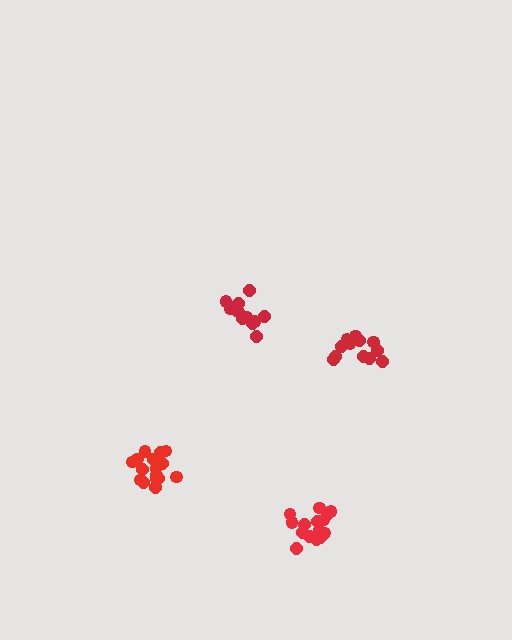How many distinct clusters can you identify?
There are 4 distinct clusters.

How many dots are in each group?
Group 1: 17 dots, Group 2: 12 dots, Group 3: 16 dots, Group 4: 11 dots (56 total).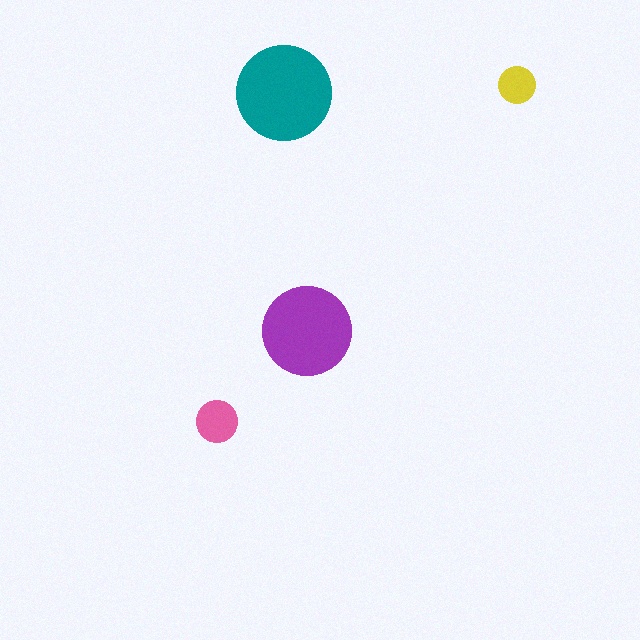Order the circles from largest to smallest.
the teal one, the purple one, the pink one, the yellow one.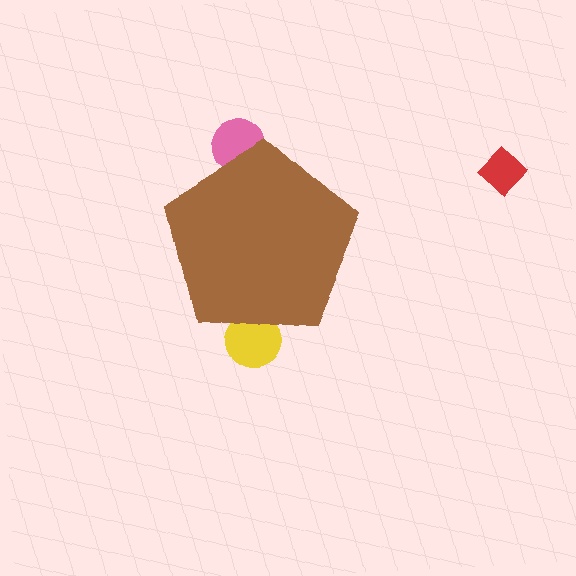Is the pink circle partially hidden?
Yes, the pink circle is partially hidden behind the brown pentagon.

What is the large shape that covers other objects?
A brown pentagon.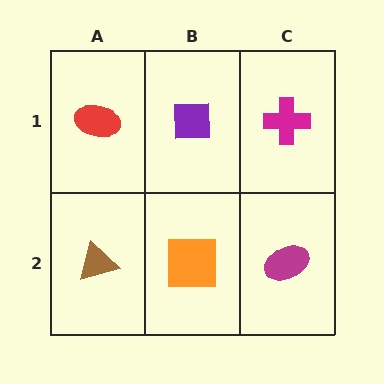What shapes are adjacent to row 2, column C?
A magenta cross (row 1, column C), an orange square (row 2, column B).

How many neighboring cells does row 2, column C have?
2.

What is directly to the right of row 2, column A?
An orange square.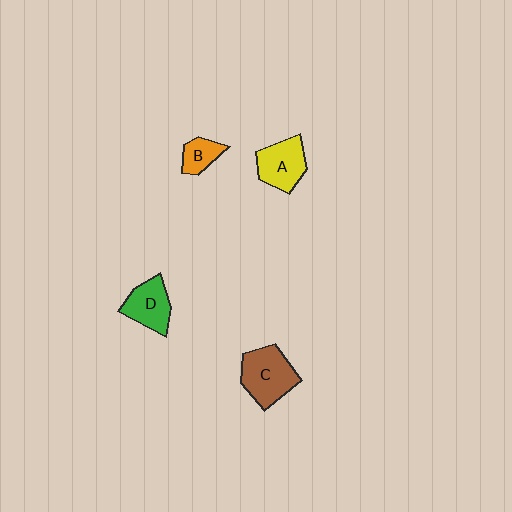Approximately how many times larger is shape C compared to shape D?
Approximately 1.3 times.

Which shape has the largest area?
Shape C (brown).